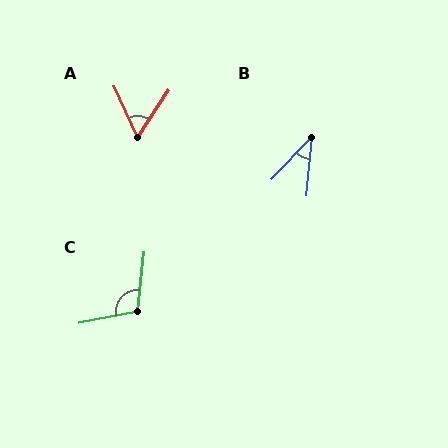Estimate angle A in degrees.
Approximately 59 degrees.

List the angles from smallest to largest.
B (38°), A (59°), C (107°).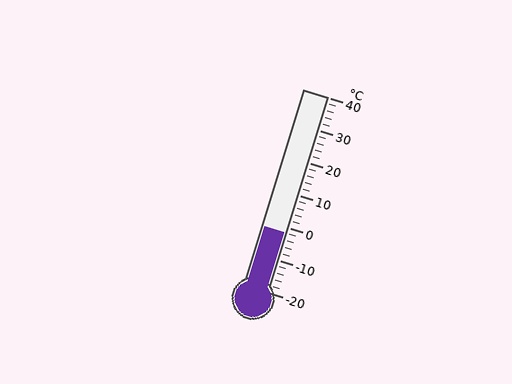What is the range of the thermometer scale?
The thermometer scale ranges from -20°C to 40°C.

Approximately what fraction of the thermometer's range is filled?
The thermometer is filled to approximately 30% of its range.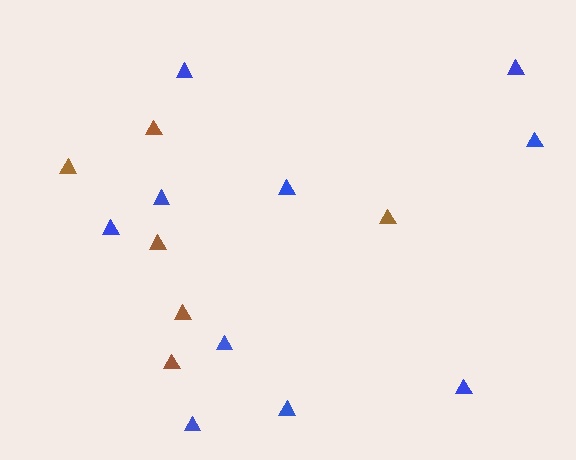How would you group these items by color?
There are 2 groups: one group of blue triangles (10) and one group of brown triangles (6).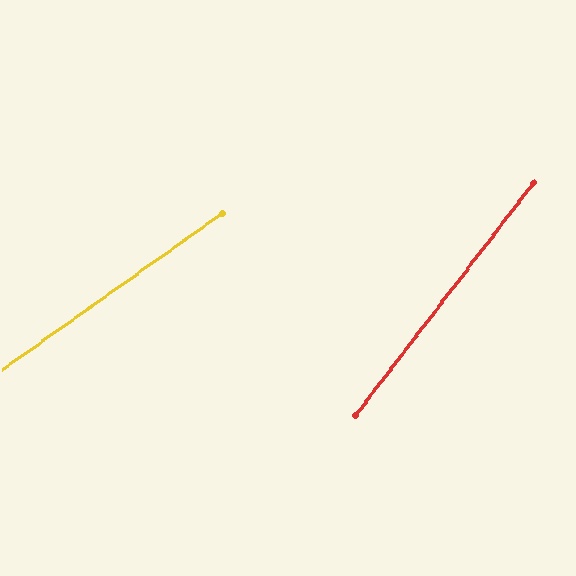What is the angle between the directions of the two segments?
Approximately 17 degrees.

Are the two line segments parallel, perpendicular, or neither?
Neither parallel nor perpendicular — they differ by about 17°.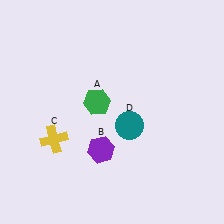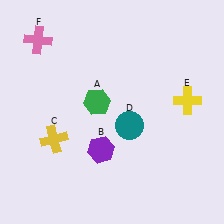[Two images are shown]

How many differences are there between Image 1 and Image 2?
There are 2 differences between the two images.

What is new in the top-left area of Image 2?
A pink cross (F) was added in the top-left area of Image 2.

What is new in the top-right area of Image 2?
A yellow cross (E) was added in the top-right area of Image 2.